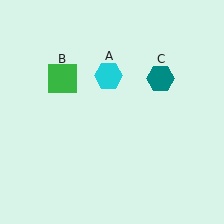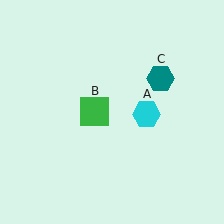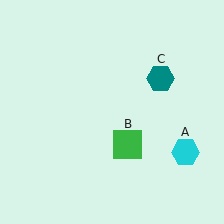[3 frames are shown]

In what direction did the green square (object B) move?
The green square (object B) moved down and to the right.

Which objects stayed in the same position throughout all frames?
Teal hexagon (object C) remained stationary.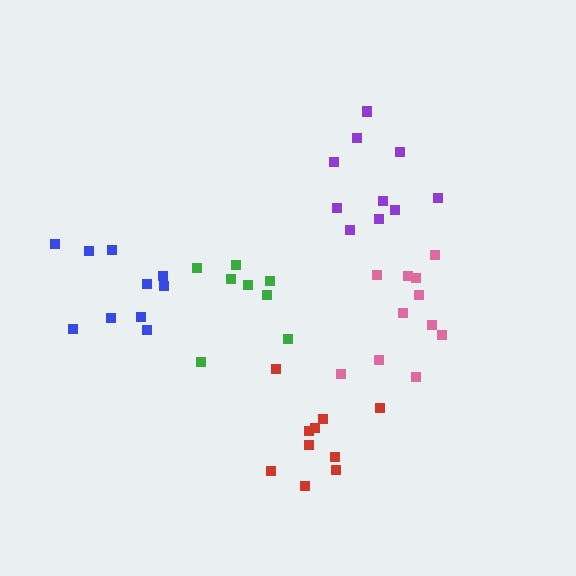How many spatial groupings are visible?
There are 5 spatial groupings.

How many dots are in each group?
Group 1: 10 dots, Group 2: 8 dots, Group 3: 11 dots, Group 4: 10 dots, Group 5: 10 dots (49 total).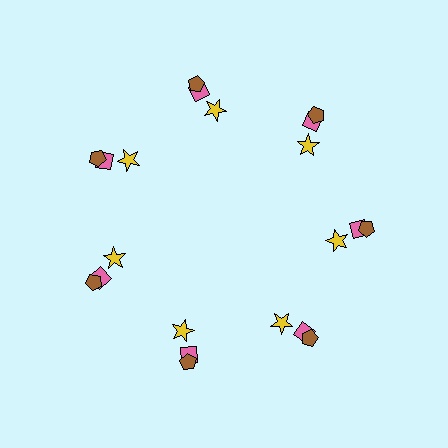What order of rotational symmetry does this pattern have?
This pattern has 7-fold rotational symmetry.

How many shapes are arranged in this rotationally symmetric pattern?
There are 21 shapes, arranged in 7 groups of 3.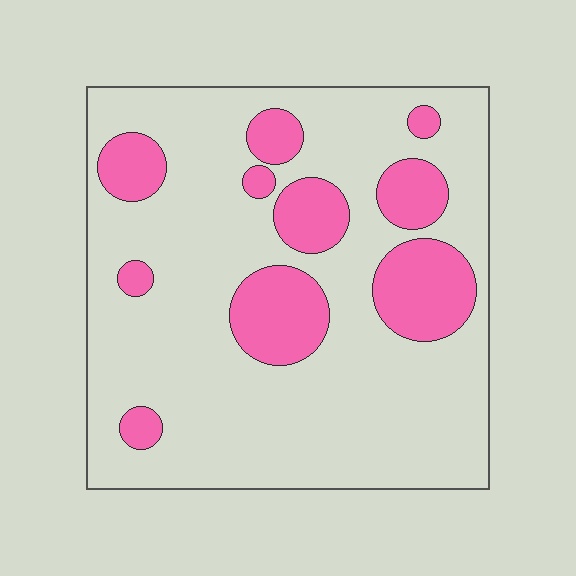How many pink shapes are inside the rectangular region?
10.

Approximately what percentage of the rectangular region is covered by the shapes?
Approximately 20%.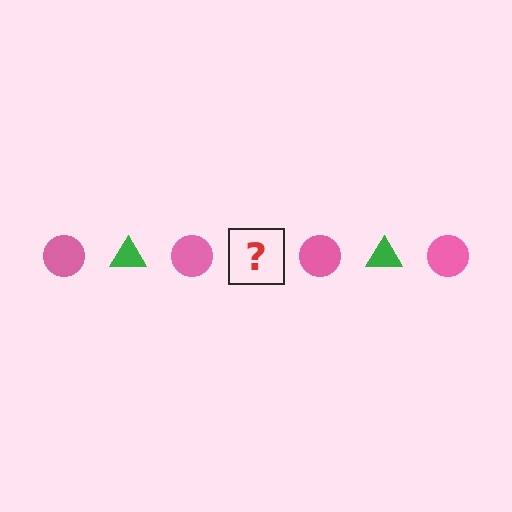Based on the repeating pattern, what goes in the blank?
The blank should be a green triangle.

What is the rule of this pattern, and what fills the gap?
The rule is that the pattern alternates between pink circle and green triangle. The gap should be filled with a green triangle.